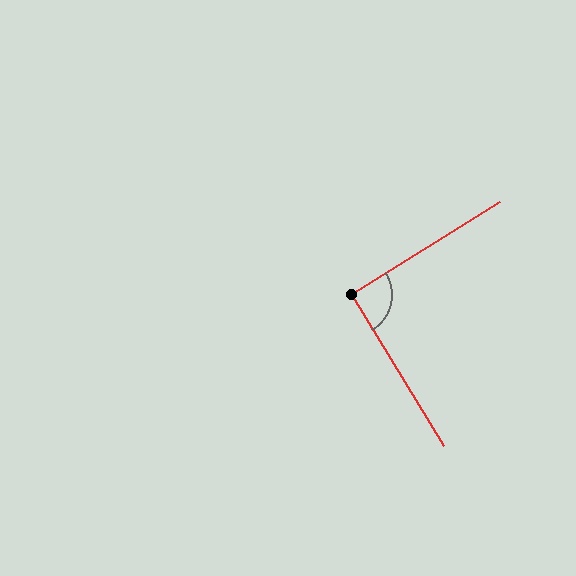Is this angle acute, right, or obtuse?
It is approximately a right angle.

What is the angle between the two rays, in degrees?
Approximately 91 degrees.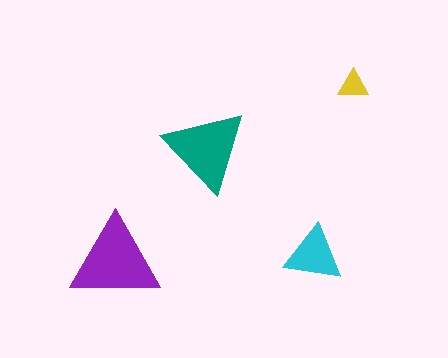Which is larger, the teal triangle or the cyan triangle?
The teal one.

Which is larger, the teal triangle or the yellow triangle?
The teal one.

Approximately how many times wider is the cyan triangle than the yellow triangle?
About 2 times wider.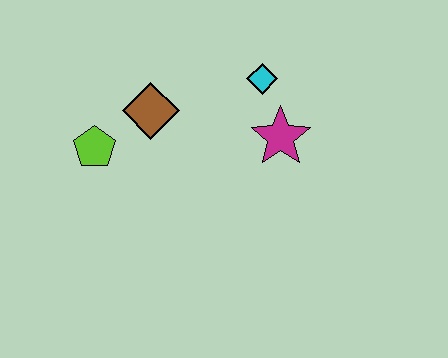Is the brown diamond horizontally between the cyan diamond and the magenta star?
No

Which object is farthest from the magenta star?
The lime pentagon is farthest from the magenta star.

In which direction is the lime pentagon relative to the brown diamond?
The lime pentagon is to the left of the brown diamond.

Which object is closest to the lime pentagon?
The brown diamond is closest to the lime pentagon.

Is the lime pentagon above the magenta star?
No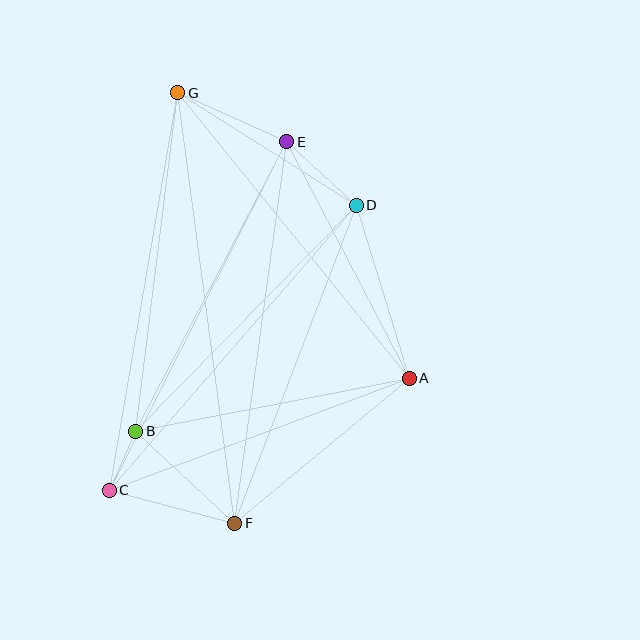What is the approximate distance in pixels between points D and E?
The distance between D and E is approximately 94 pixels.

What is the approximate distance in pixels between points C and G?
The distance between C and G is approximately 403 pixels.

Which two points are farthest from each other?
Points F and G are farthest from each other.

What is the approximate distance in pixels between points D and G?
The distance between D and G is approximately 211 pixels.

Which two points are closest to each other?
Points B and C are closest to each other.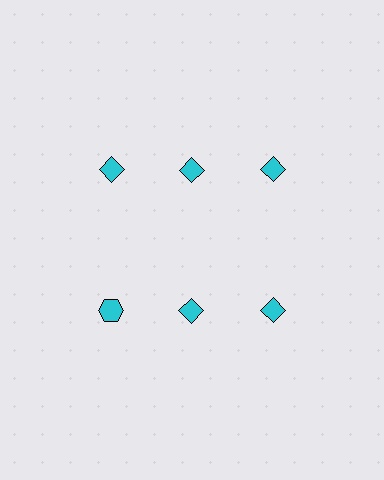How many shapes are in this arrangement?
There are 6 shapes arranged in a grid pattern.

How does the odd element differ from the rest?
It has a different shape: hexagon instead of diamond.